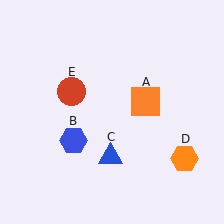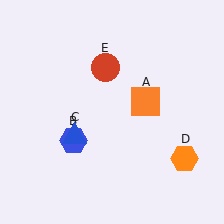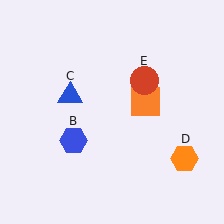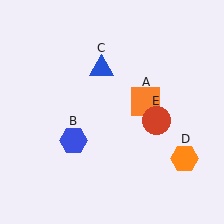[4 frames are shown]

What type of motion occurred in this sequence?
The blue triangle (object C), red circle (object E) rotated clockwise around the center of the scene.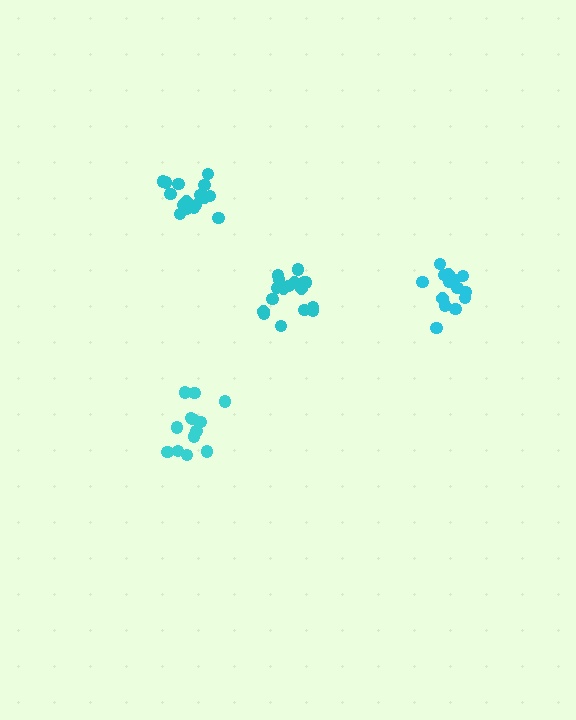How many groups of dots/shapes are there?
There are 4 groups.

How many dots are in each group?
Group 1: 17 dots, Group 2: 13 dots, Group 3: 18 dots, Group 4: 15 dots (63 total).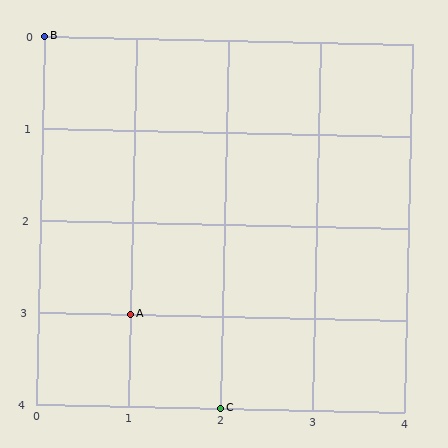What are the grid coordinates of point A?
Point A is at grid coordinates (1, 3).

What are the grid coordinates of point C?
Point C is at grid coordinates (2, 4).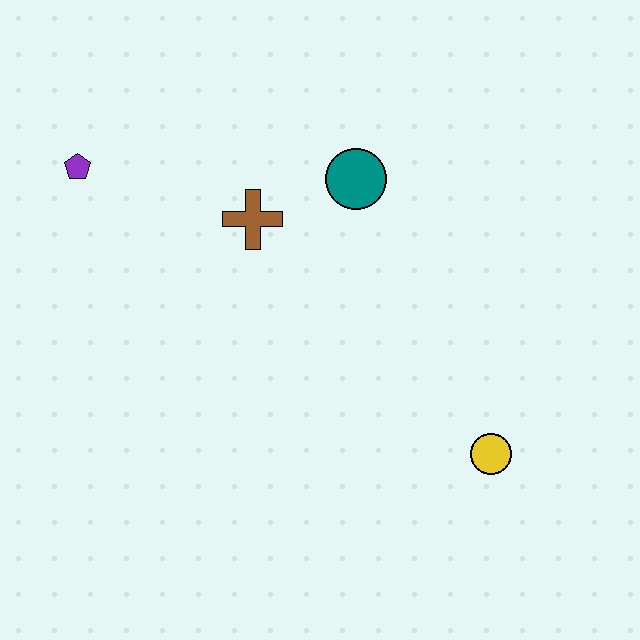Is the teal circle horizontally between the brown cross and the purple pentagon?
No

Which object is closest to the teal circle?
The brown cross is closest to the teal circle.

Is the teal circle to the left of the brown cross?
No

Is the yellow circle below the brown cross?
Yes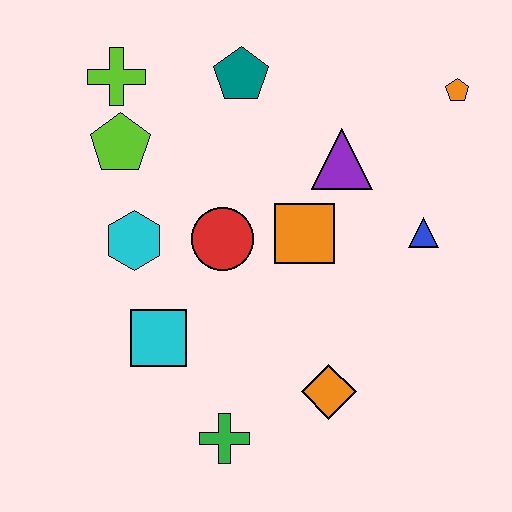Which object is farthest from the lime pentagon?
The orange pentagon is farthest from the lime pentagon.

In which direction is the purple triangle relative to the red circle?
The purple triangle is to the right of the red circle.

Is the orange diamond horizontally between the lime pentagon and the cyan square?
No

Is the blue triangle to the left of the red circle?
No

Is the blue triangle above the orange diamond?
Yes